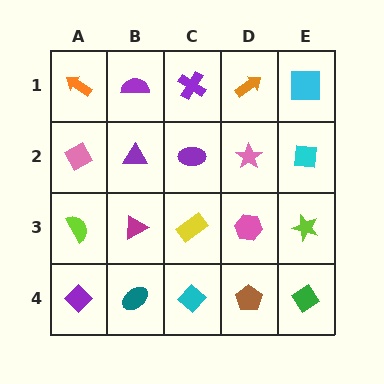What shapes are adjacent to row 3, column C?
A purple ellipse (row 2, column C), a cyan diamond (row 4, column C), a magenta triangle (row 3, column B), a pink hexagon (row 3, column D).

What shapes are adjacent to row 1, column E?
A cyan square (row 2, column E), an orange arrow (row 1, column D).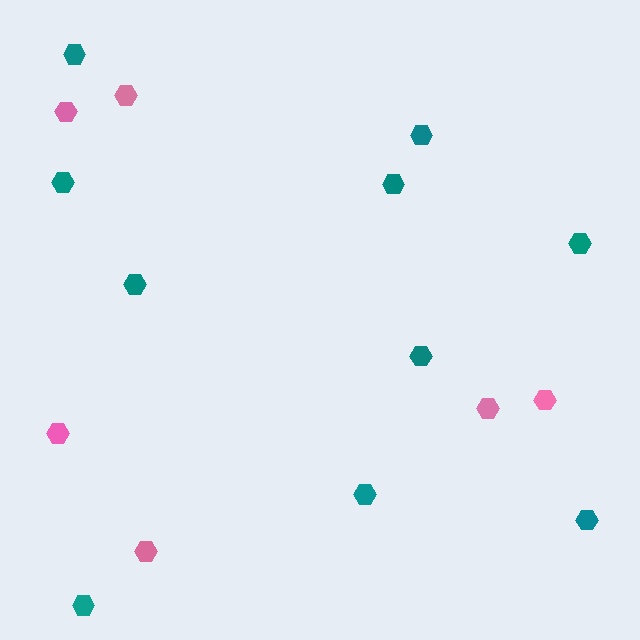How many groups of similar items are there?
There are 2 groups: one group of pink hexagons (6) and one group of teal hexagons (10).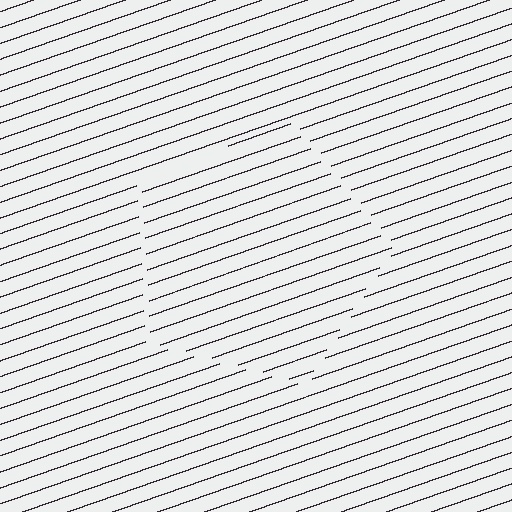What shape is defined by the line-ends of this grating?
An illusory pentagon. The interior of the shape contains the same grating, shifted by half a period — the contour is defined by the phase discontinuity where line-ends from the inner and outer gratings abut.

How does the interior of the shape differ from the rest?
The interior of the shape contains the same grating, shifted by half a period — the contour is defined by the phase discontinuity where line-ends from the inner and outer gratings abut.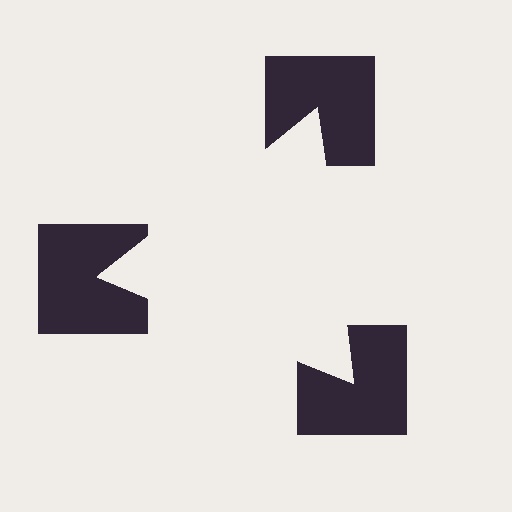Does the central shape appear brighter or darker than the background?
It typically appears slightly brighter than the background, even though no actual brightness change is drawn.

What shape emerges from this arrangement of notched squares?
An illusory triangle — its edges are inferred from the aligned wedge cuts in the notched squares, not physically drawn.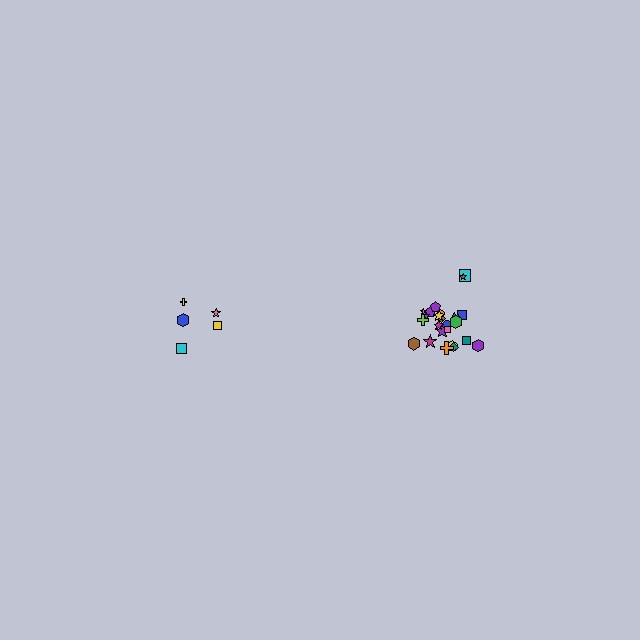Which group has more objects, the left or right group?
The right group.